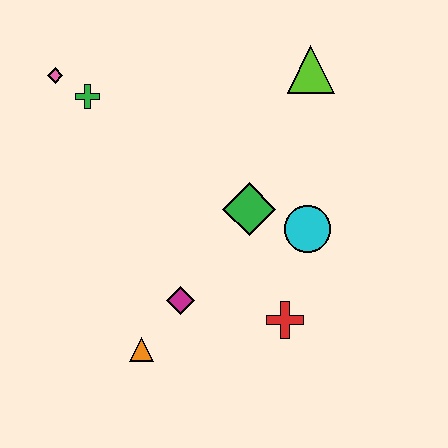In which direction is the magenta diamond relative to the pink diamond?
The magenta diamond is below the pink diamond.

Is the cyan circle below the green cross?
Yes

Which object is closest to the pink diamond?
The green cross is closest to the pink diamond.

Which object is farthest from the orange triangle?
The lime triangle is farthest from the orange triangle.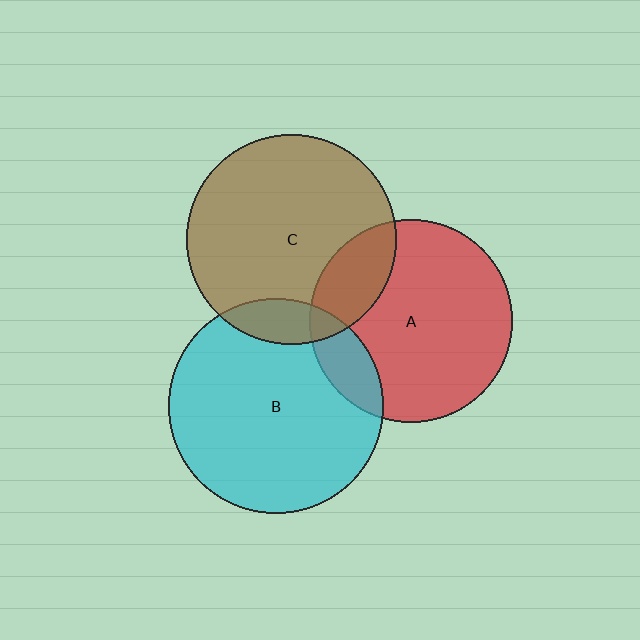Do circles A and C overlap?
Yes.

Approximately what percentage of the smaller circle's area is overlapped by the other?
Approximately 20%.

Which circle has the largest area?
Circle B (cyan).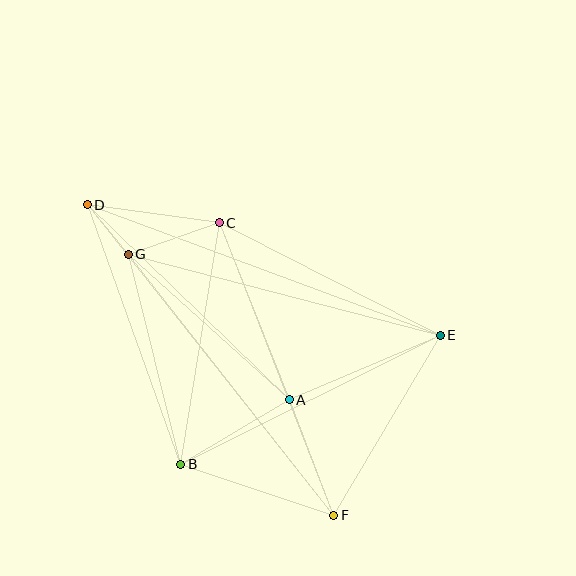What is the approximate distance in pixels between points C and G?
The distance between C and G is approximately 96 pixels.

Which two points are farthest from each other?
Points D and F are farthest from each other.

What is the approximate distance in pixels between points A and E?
The distance between A and E is approximately 164 pixels.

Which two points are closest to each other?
Points D and G are closest to each other.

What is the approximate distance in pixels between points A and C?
The distance between A and C is approximately 190 pixels.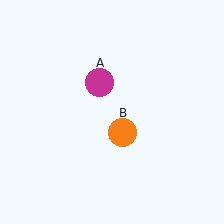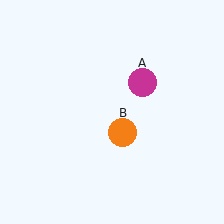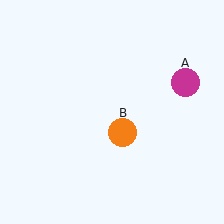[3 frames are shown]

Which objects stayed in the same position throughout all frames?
Orange circle (object B) remained stationary.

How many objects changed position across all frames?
1 object changed position: magenta circle (object A).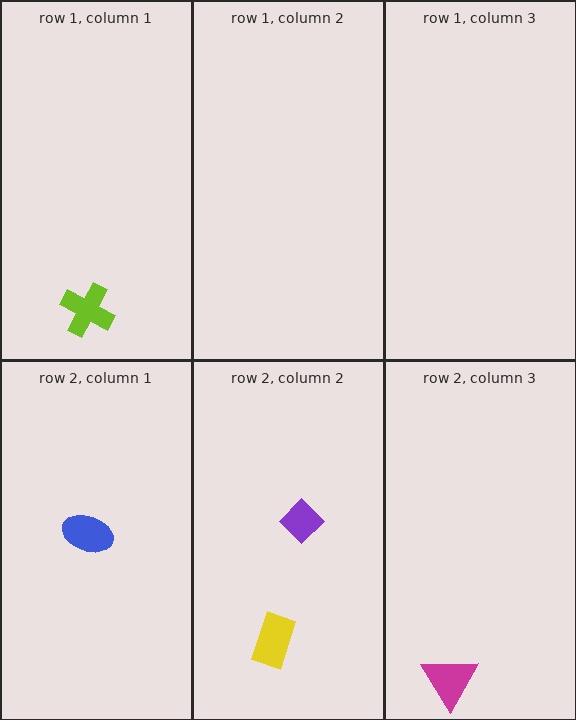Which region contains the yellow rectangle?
The row 2, column 2 region.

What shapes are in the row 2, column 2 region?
The yellow rectangle, the purple diamond.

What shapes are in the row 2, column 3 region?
The magenta triangle.